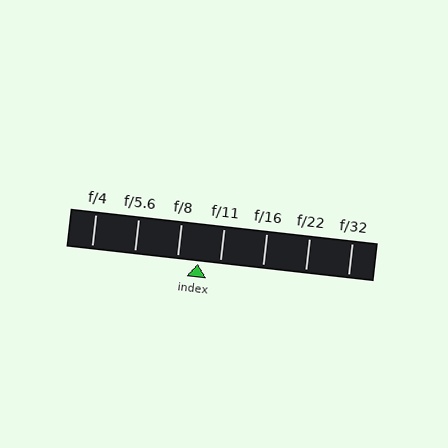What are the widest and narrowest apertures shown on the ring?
The widest aperture shown is f/4 and the narrowest is f/32.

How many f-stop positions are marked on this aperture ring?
There are 7 f-stop positions marked.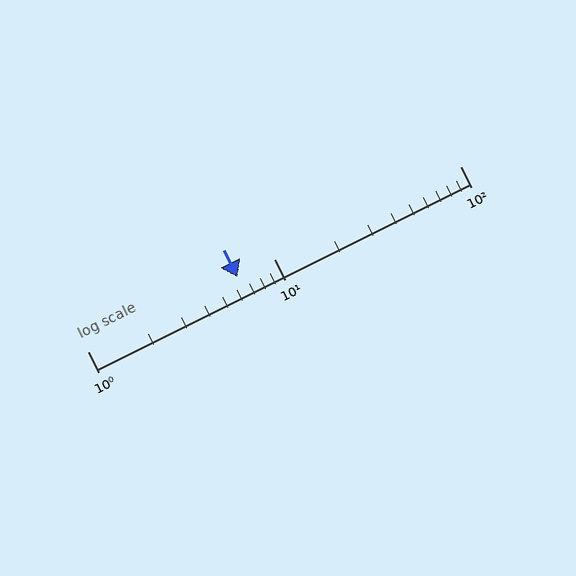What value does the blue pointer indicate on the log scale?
The pointer indicates approximately 6.4.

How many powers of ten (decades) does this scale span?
The scale spans 2 decades, from 1 to 100.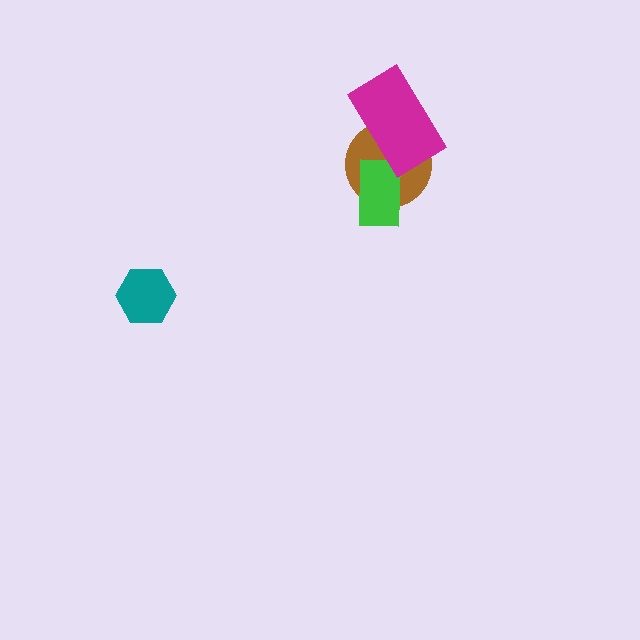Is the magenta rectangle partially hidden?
No, no other shape covers it.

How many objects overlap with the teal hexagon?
0 objects overlap with the teal hexagon.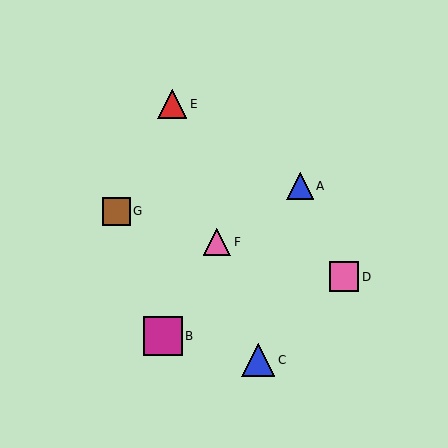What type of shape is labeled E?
Shape E is a red triangle.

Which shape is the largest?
The magenta square (labeled B) is the largest.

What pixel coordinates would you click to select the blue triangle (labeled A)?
Click at (300, 186) to select the blue triangle A.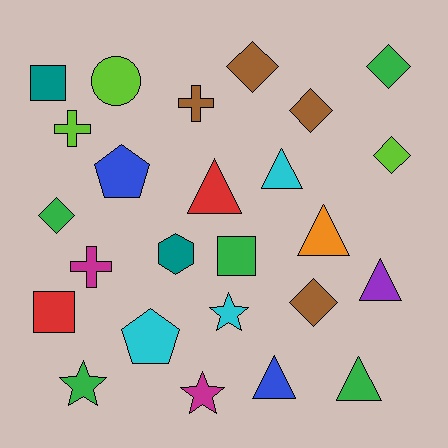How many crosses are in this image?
There are 3 crosses.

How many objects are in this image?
There are 25 objects.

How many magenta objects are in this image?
There are 2 magenta objects.